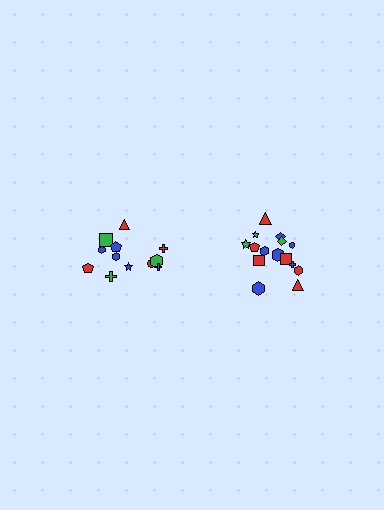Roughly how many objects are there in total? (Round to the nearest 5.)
Roughly 25 objects in total.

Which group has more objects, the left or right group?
The right group.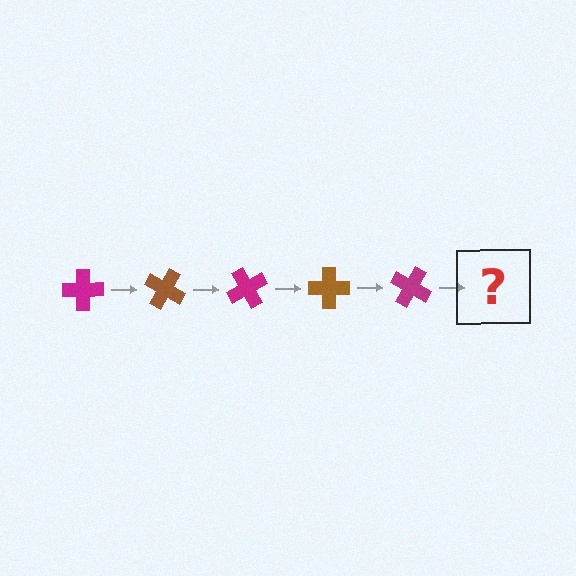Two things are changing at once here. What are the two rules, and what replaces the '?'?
The two rules are that it rotates 30 degrees each step and the color cycles through magenta and brown. The '?' should be a brown cross, rotated 150 degrees from the start.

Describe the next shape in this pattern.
It should be a brown cross, rotated 150 degrees from the start.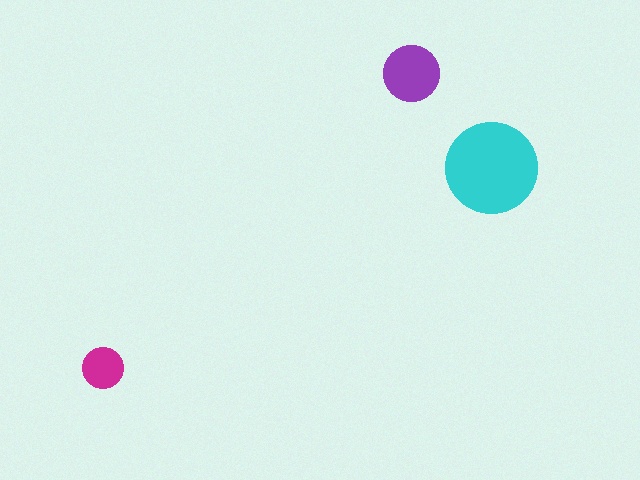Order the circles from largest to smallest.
the cyan one, the purple one, the magenta one.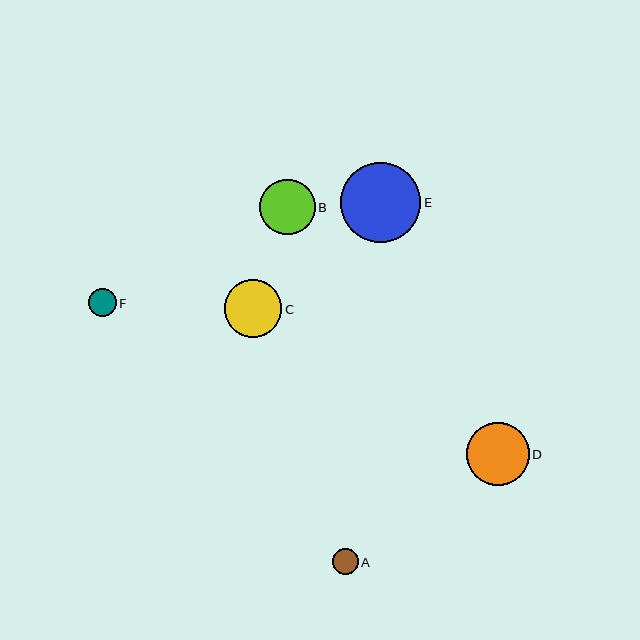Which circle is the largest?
Circle E is the largest with a size of approximately 81 pixels.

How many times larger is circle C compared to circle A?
Circle C is approximately 2.2 times the size of circle A.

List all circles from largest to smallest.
From largest to smallest: E, D, C, B, F, A.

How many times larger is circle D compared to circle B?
Circle D is approximately 1.1 times the size of circle B.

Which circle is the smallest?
Circle A is the smallest with a size of approximately 26 pixels.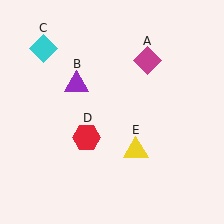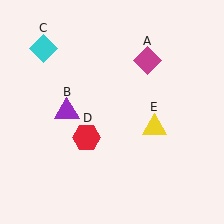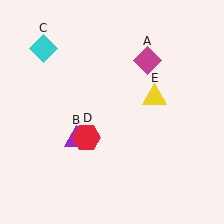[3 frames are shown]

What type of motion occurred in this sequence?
The purple triangle (object B), yellow triangle (object E) rotated counterclockwise around the center of the scene.